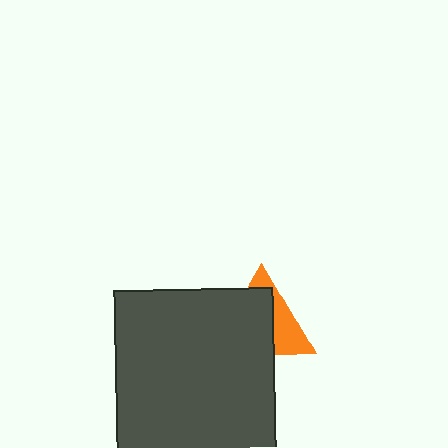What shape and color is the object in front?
The object in front is a dark gray rectangle.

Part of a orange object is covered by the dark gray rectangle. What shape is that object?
It is a triangle.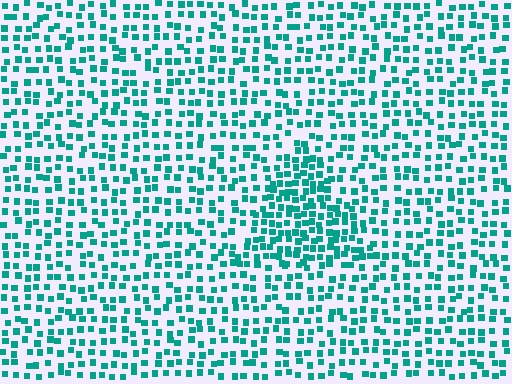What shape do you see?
I see a triangle.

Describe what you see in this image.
The image contains small teal elements arranged at two different densities. A triangle-shaped region is visible where the elements are more densely packed than the surrounding area.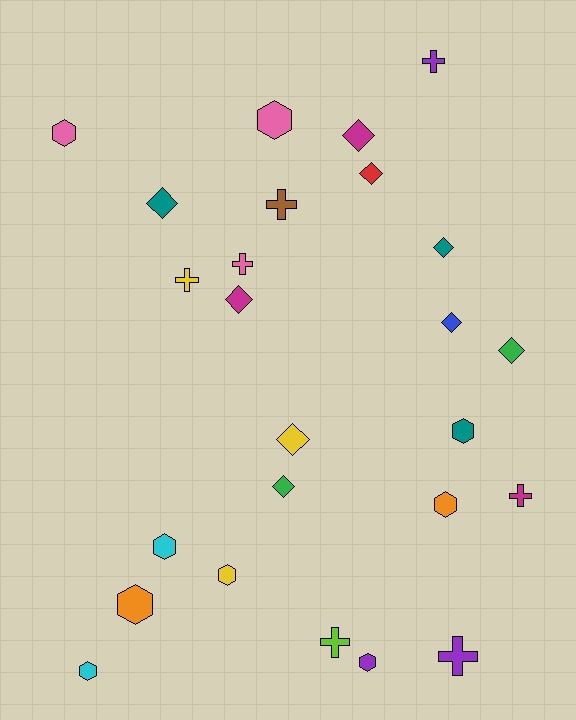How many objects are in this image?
There are 25 objects.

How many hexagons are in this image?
There are 9 hexagons.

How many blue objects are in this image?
There is 1 blue object.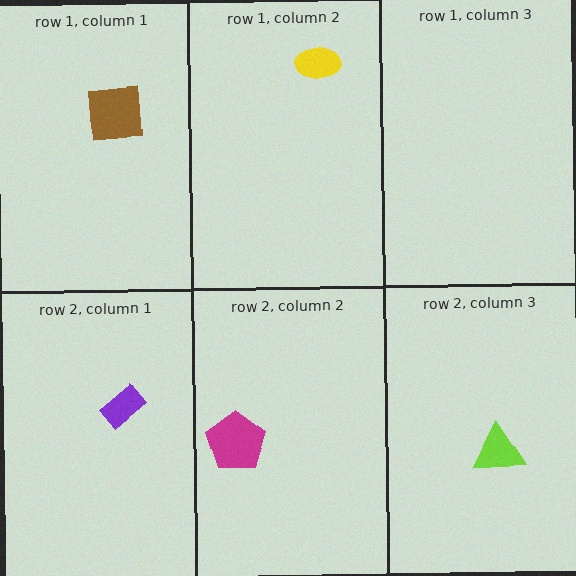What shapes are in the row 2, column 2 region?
The magenta pentagon.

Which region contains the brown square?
The row 1, column 1 region.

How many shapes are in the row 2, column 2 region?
1.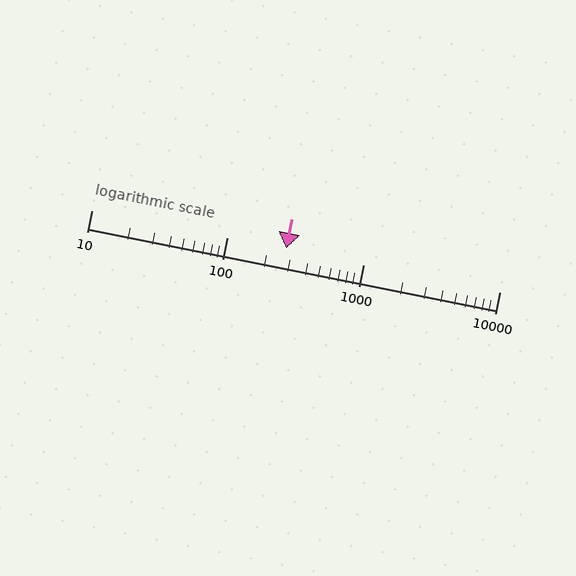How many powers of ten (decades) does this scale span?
The scale spans 3 decades, from 10 to 10000.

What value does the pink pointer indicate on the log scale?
The pointer indicates approximately 270.